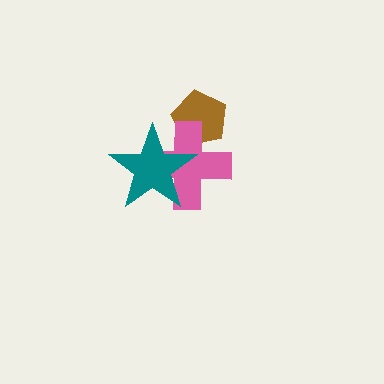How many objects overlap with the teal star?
1 object overlaps with the teal star.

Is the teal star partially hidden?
No, no other shape covers it.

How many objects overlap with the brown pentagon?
1 object overlaps with the brown pentagon.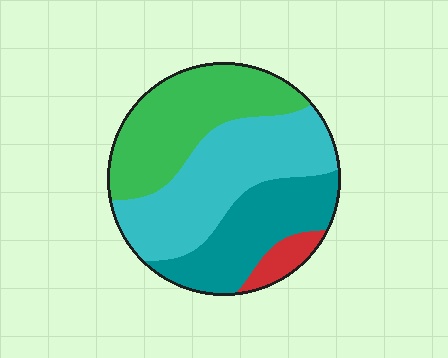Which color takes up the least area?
Red, at roughly 5%.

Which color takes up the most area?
Cyan, at roughly 35%.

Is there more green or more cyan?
Cyan.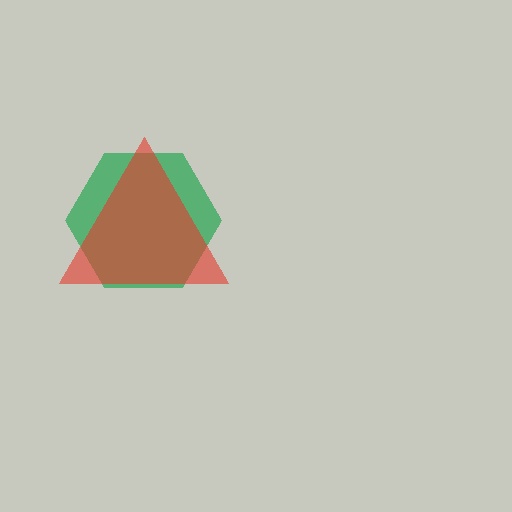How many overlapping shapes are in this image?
There are 2 overlapping shapes in the image.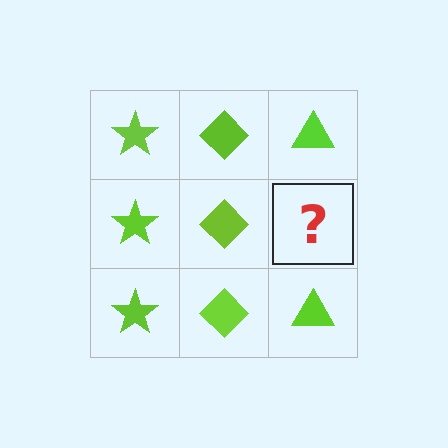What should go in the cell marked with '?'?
The missing cell should contain a lime triangle.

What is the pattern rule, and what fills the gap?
The rule is that each column has a consistent shape. The gap should be filled with a lime triangle.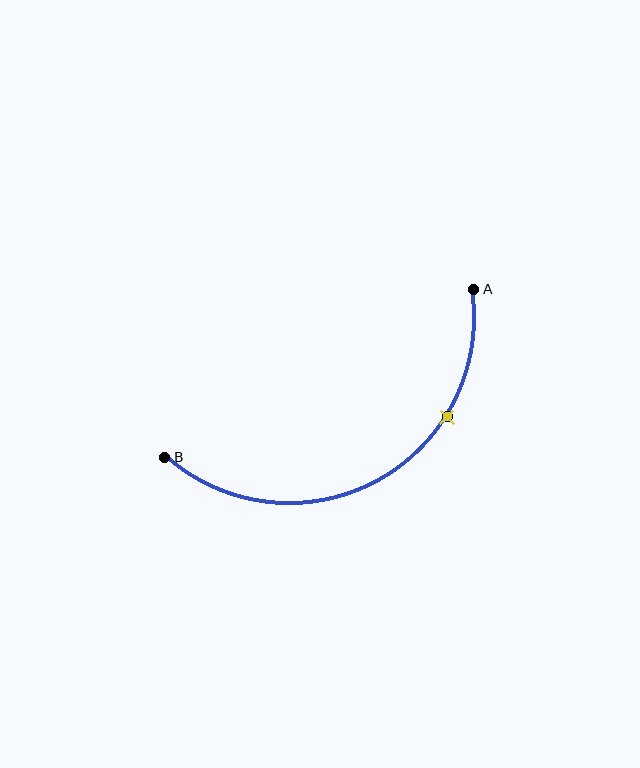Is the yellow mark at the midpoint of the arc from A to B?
No. The yellow mark lies on the arc but is closer to endpoint A. The arc midpoint would be at the point on the curve equidistant along the arc from both A and B.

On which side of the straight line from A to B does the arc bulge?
The arc bulges below the straight line connecting A and B.